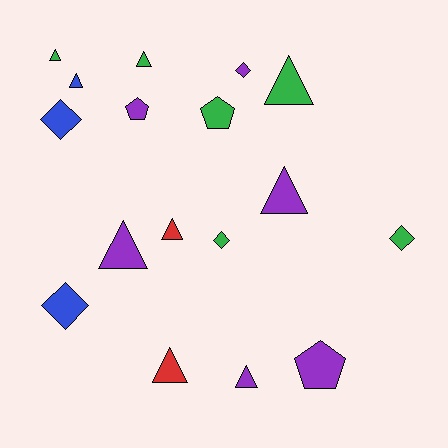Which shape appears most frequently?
Triangle, with 9 objects.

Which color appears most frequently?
Purple, with 6 objects.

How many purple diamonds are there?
There is 1 purple diamond.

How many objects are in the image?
There are 17 objects.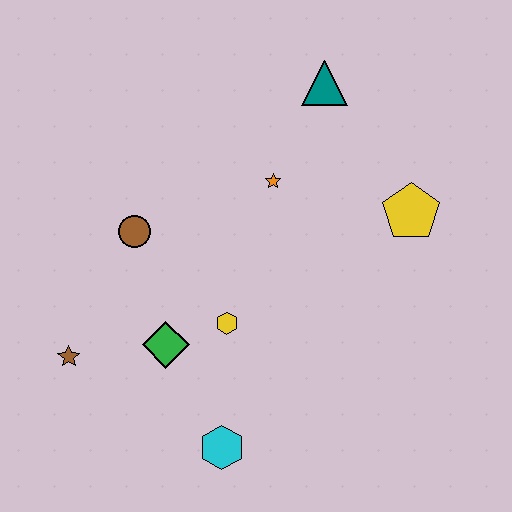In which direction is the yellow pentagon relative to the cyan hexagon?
The yellow pentagon is above the cyan hexagon.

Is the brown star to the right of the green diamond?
No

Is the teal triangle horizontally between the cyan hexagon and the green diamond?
No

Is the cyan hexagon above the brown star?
No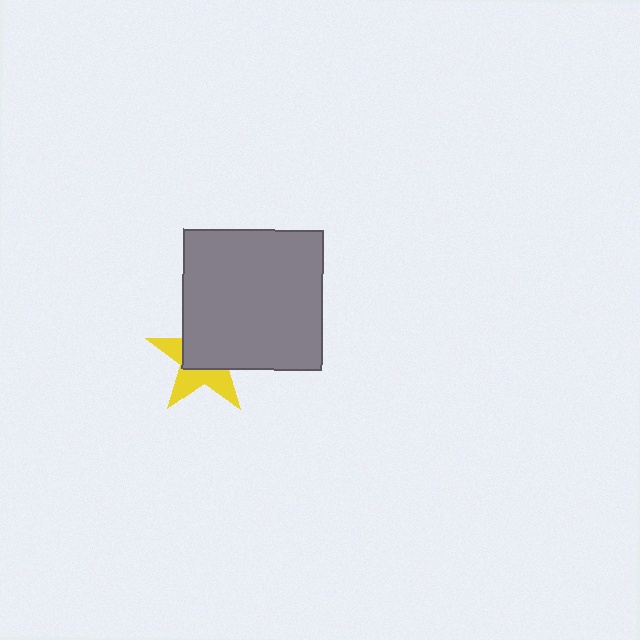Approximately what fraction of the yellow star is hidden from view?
Roughly 57% of the yellow star is hidden behind the gray square.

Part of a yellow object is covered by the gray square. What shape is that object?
It is a star.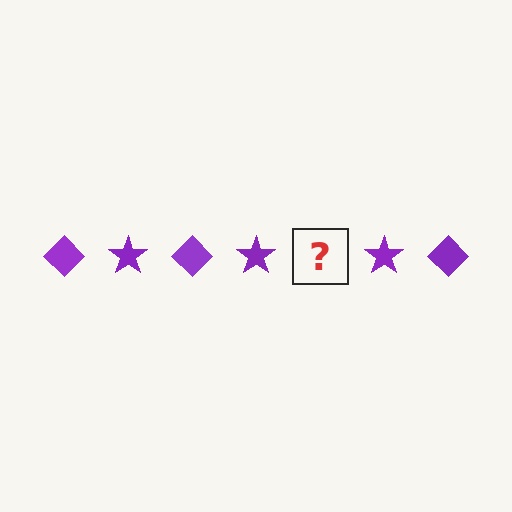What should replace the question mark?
The question mark should be replaced with a purple diamond.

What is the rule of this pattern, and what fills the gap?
The rule is that the pattern cycles through diamond, star shapes in purple. The gap should be filled with a purple diamond.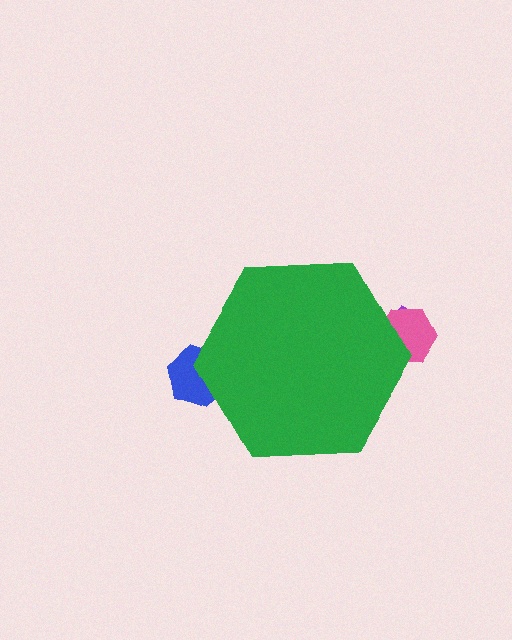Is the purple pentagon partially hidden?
Yes, the purple pentagon is partially hidden behind the green hexagon.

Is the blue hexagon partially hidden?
Yes, the blue hexagon is partially hidden behind the green hexagon.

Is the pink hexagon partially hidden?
Yes, the pink hexagon is partially hidden behind the green hexagon.